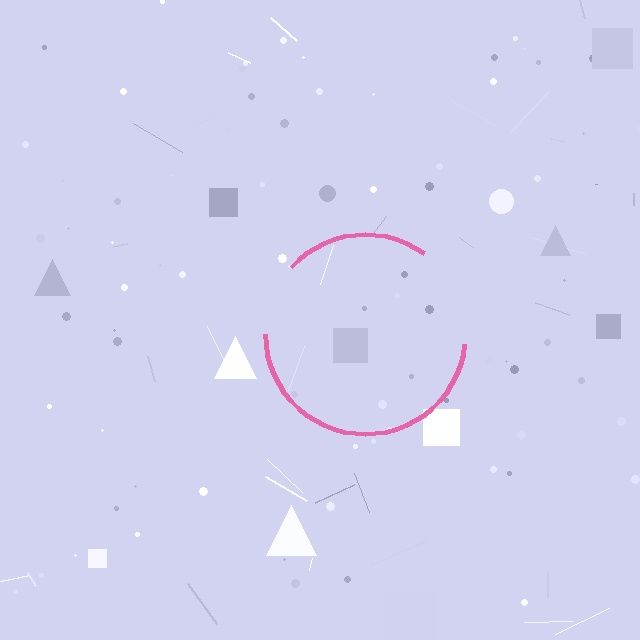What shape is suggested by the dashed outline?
The dashed outline suggests a circle.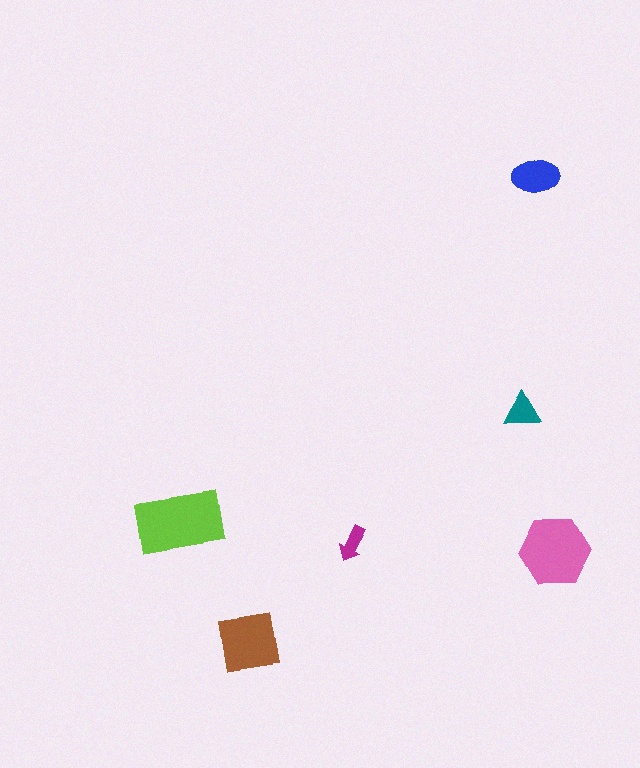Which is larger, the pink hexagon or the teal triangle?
The pink hexagon.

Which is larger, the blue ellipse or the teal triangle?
The blue ellipse.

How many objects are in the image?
There are 6 objects in the image.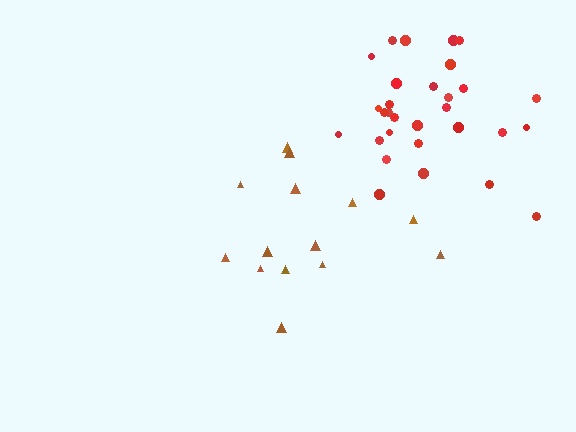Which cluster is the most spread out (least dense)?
Brown.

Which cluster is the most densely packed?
Red.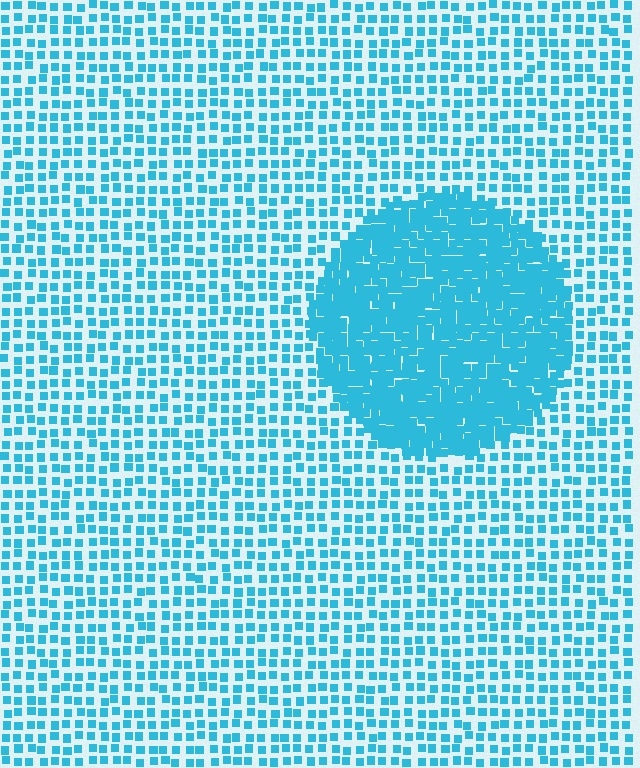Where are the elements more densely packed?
The elements are more densely packed inside the circle boundary.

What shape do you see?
I see a circle.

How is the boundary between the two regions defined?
The boundary is defined by a change in element density (approximately 2.5x ratio). All elements are the same color, size, and shape.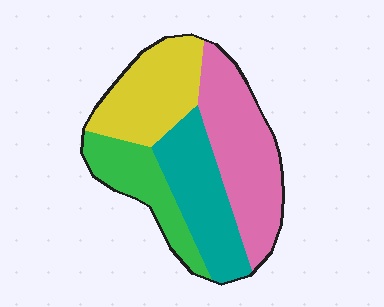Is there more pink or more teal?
Pink.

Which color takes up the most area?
Pink, at roughly 35%.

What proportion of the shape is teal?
Teal takes up about one quarter (1/4) of the shape.